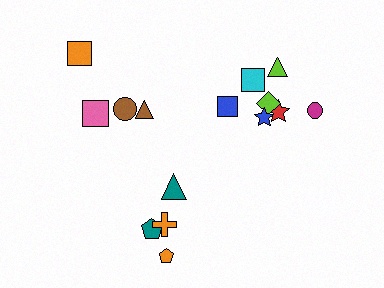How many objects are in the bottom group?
There are 4 objects.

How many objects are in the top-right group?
There are 7 objects.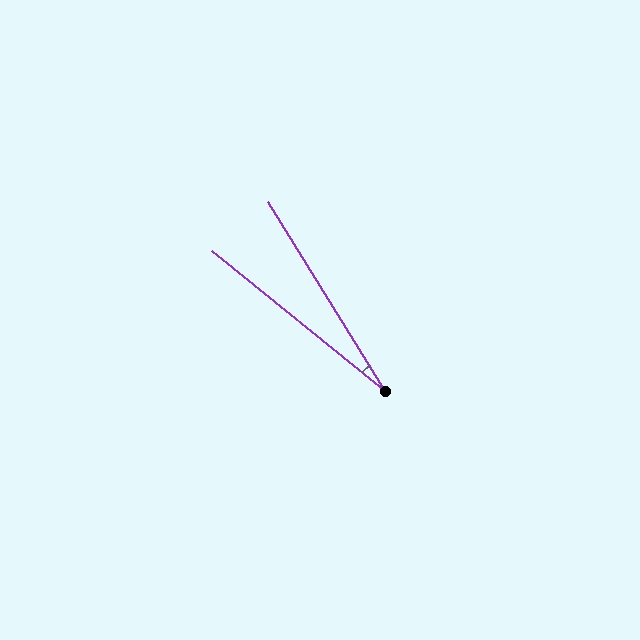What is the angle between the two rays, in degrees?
Approximately 19 degrees.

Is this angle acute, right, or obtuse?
It is acute.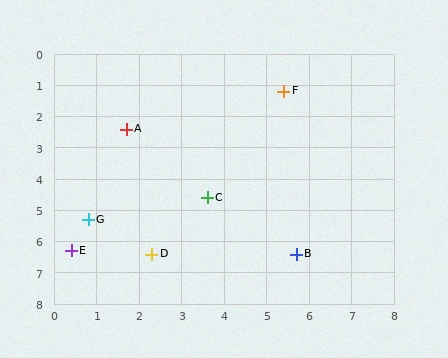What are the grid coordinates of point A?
Point A is at approximately (1.7, 2.4).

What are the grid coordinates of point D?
Point D is at approximately (2.3, 6.4).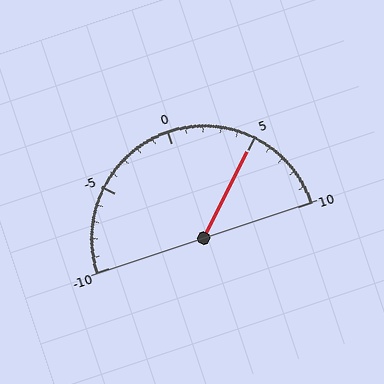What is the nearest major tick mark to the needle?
The nearest major tick mark is 5.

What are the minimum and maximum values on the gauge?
The gauge ranges from -10 to 10.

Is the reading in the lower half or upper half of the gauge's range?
The reading is in the upper half of the range (-10 to 10).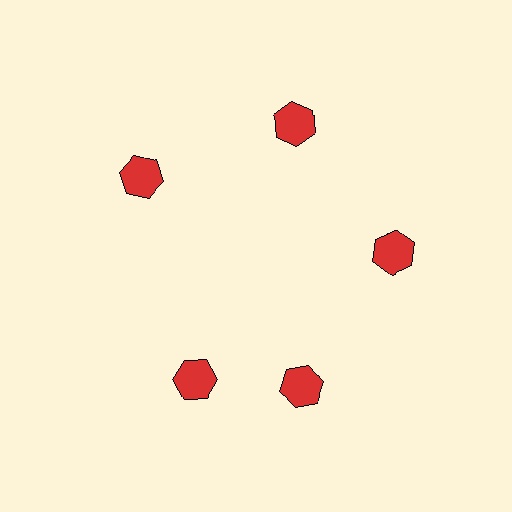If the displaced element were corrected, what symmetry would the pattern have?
It would have 5-fold rotational symmetry — the pattern would map onto itself every 72 degrees.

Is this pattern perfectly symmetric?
No. The 5 red hexagons are arranged in a ring, but one element near the 8 o'clock position is rotated out of alignment along the ring, breaking the 5-fold rotational symmetry.